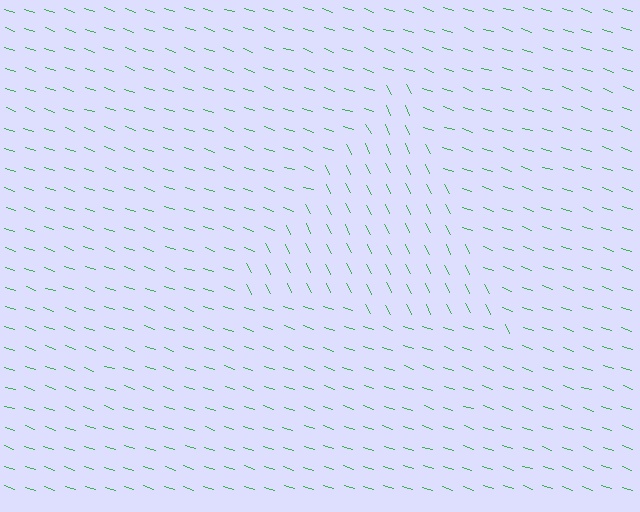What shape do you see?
I see a triangle.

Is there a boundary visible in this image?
Yes, there is a texture boundary formed by a change in line orientation.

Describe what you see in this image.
The image is filled with small green line segments. A triangle region in the image has lines oriented differently from the surrounding lines, creating a visible texture boundary.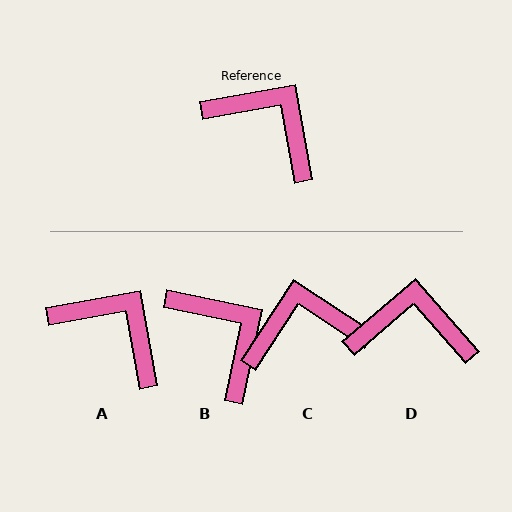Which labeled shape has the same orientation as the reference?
A.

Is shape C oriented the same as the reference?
No, it is off by about 47 degrees.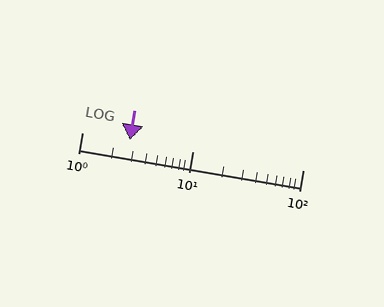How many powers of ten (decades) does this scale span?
The scale spans 2 decades, from 1 to 100.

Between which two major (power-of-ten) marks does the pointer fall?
The pointer is between 1 and 10.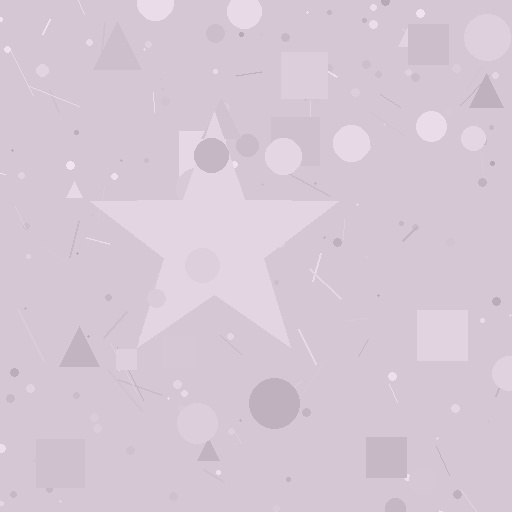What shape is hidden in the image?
A star is hidden in the image.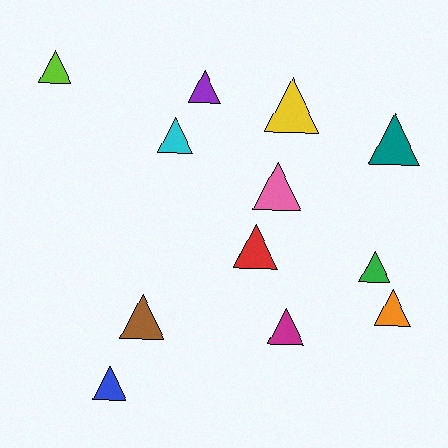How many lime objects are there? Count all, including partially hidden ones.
There is 1 lime object.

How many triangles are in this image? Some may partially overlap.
There are 12 triangles.